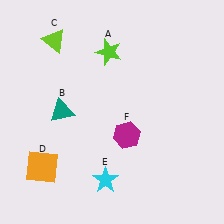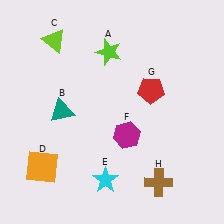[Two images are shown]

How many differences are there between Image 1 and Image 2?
There are 2 differences between the two images.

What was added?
A red pentagon (G), a brown cross (H) were added in Image 2.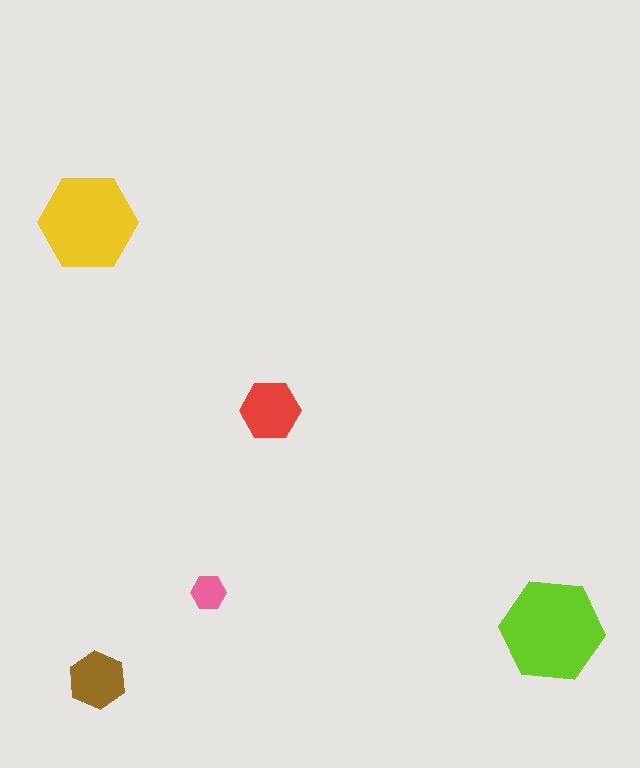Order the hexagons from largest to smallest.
the lime one, the yellow one, the red one, the brown one, the pink one.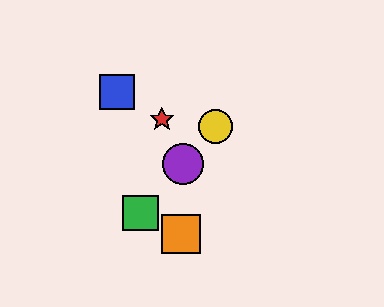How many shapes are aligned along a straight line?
3 shapes (the green square, the yellow circle, the purple circle) are aligned along a straight line.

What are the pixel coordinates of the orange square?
The orange square is at (181, 234).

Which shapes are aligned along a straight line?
The green square, the yellow circle, the purple circle are aligned along a straight line.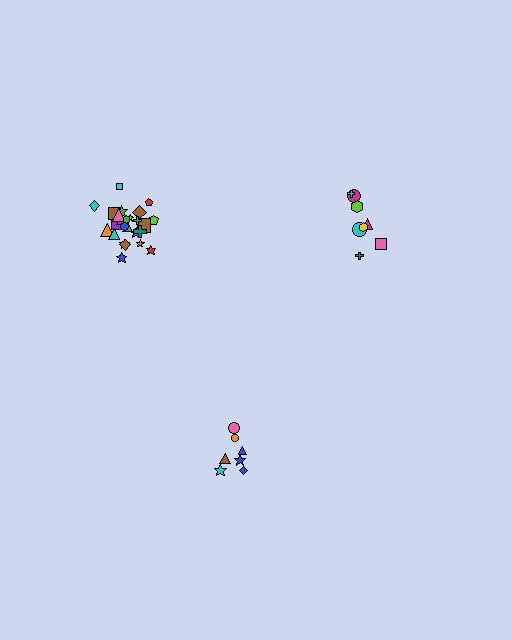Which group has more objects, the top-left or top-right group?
The top-left group.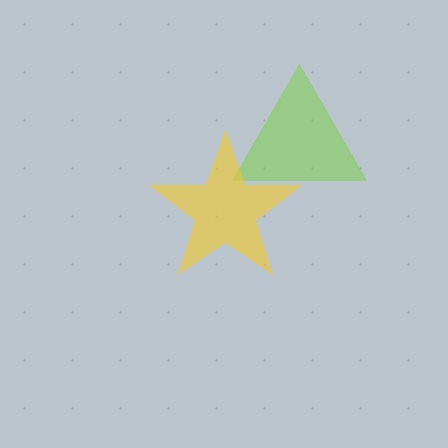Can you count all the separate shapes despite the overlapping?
Yes, there are 2 separate shapes.